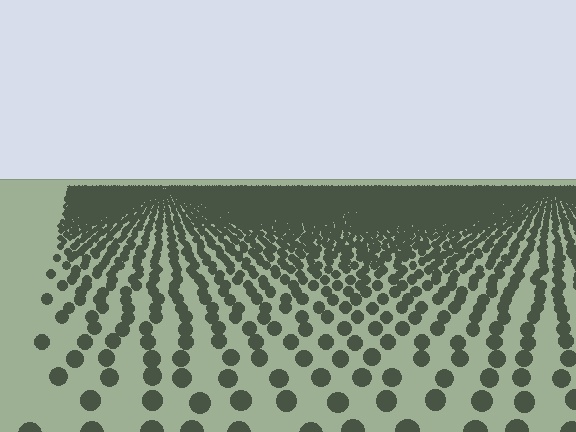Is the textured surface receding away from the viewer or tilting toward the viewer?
The surface is receding away from the viewer. Texture elements get smaller and denser toward the top.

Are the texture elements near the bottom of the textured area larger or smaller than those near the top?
Larger. Near the bottom, elements are closer to the viewer and appear at a bigger on-screen size.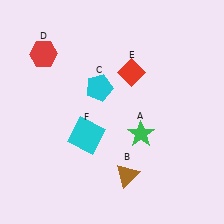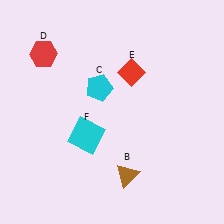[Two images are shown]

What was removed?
The green star (A) was removed in Image 2.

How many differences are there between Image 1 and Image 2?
There is 1 difference between the two images.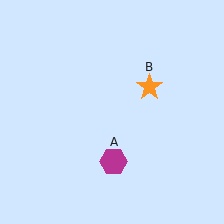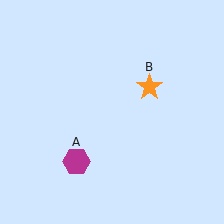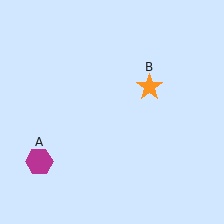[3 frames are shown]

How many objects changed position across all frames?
1 object changed position: magenta hexagon (object A).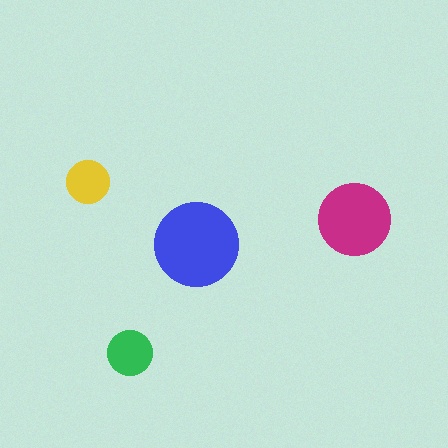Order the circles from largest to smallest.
the blue one, the magenta one, the green one, the yellow one.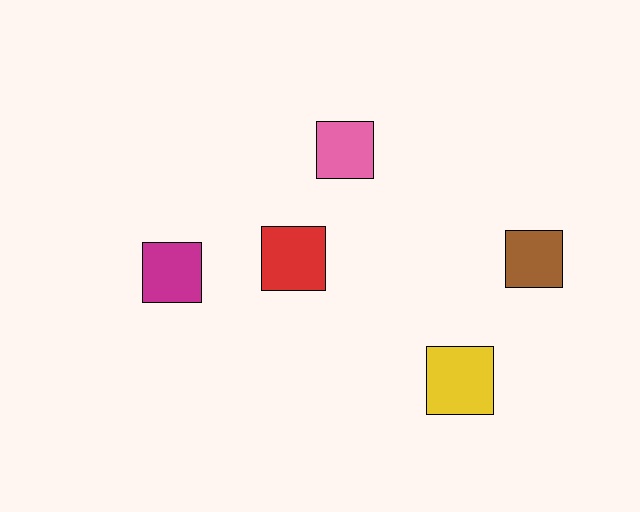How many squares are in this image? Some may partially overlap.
There are 5 squares.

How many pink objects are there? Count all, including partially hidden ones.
There is 1 pink object.